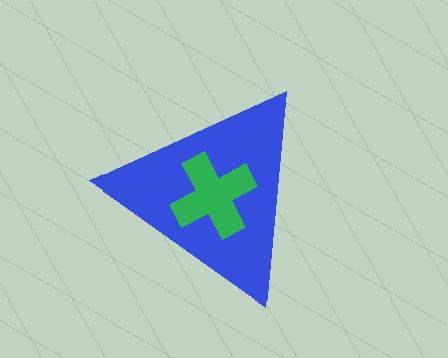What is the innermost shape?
The green cross.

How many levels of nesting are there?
2.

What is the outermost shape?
The blue triangle.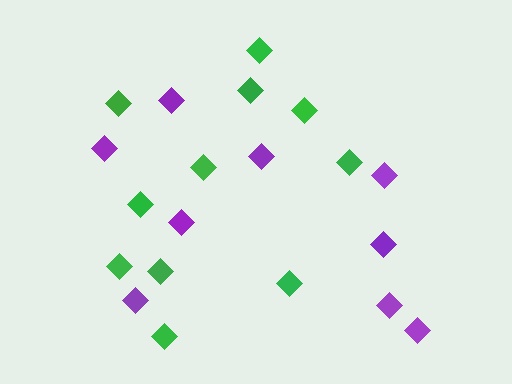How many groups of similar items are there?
There are 2 groups: one group of purple diamonds (9) and one group of green diamonds (11).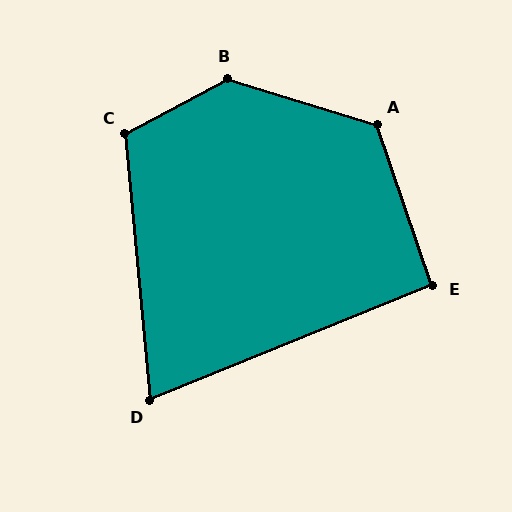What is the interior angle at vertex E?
Approximately 93 degrees (approximately right).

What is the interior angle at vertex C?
Approximately 113 degrees (obtuse).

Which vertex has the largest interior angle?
B, at approximately 135 degrees.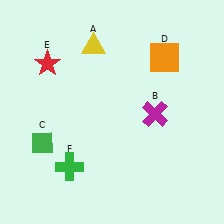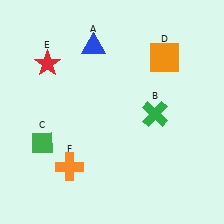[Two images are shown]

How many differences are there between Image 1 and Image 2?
There are 3 differences between the two images.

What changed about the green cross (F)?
In Image 1, F is green. In Image 2, it changed to orange.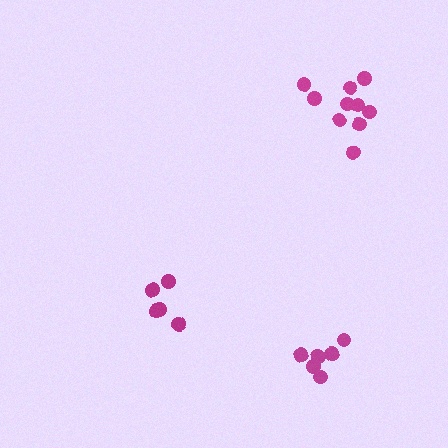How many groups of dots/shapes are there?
There are 3 groups.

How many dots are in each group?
Group 1: 5 dots, Group 2: 6 dots, Group 3: 10 dots (21 total).